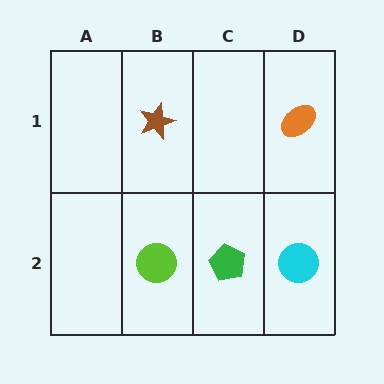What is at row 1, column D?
An orange ellipse.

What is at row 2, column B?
A lime circle.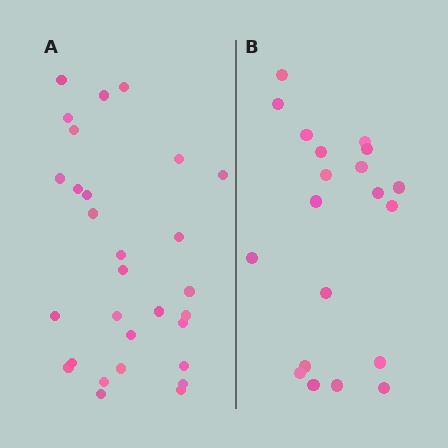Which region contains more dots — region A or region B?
Region A (the left region) has more dots.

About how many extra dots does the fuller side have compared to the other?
Region A has roughly 8 or so more dots than region B.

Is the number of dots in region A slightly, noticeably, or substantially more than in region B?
Region A has substantially more. The ratio is roughly 1.4 to 1.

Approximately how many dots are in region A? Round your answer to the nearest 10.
About 30 dots. (The exact count is 29, which rounds to 30.)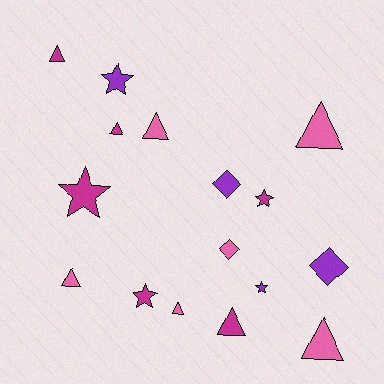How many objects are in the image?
There are 16 objects.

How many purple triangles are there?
There are no purple triangles.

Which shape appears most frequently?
Triangle, with 8 objects.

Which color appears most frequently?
Magenta, with 6 objects.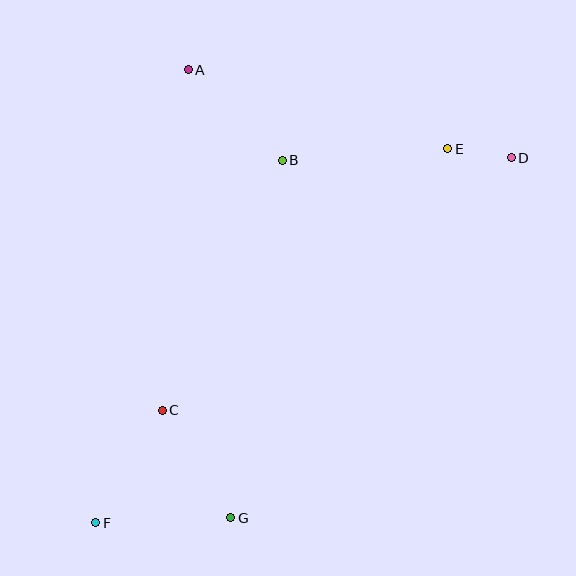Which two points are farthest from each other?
Points D and F are farthest from each other.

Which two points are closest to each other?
Points D and E are closest to each other.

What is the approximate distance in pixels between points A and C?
The distance between A and C is approximately 342 pixels.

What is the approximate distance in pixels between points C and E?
The distance between C and E is approximately 387 pixels.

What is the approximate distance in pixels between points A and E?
The distance between A and E is approximately 271 pixels.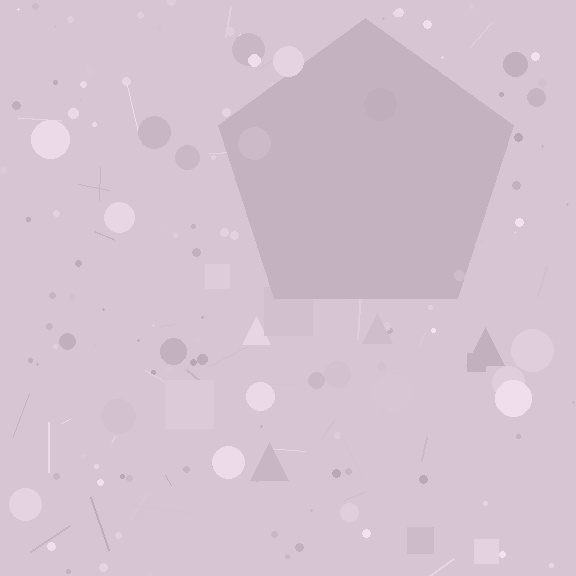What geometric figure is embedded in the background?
A pentagon is embedded in the background.